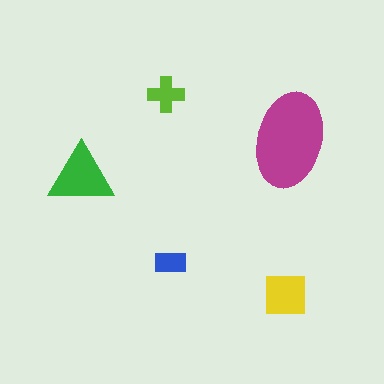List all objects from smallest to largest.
The blue rectangle, the lime cross, the yellow square, the green triangle, the magenta ellipse.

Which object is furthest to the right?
The magenta ellipse is rightmost.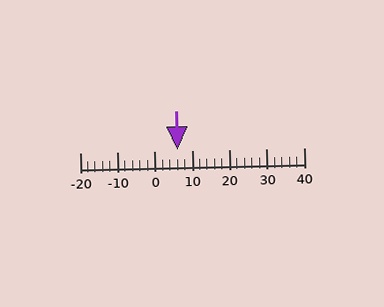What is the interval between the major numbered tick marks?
The major tick marks are spaced 10 units apart.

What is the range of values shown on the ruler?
The ruler shows values from -20 to 40.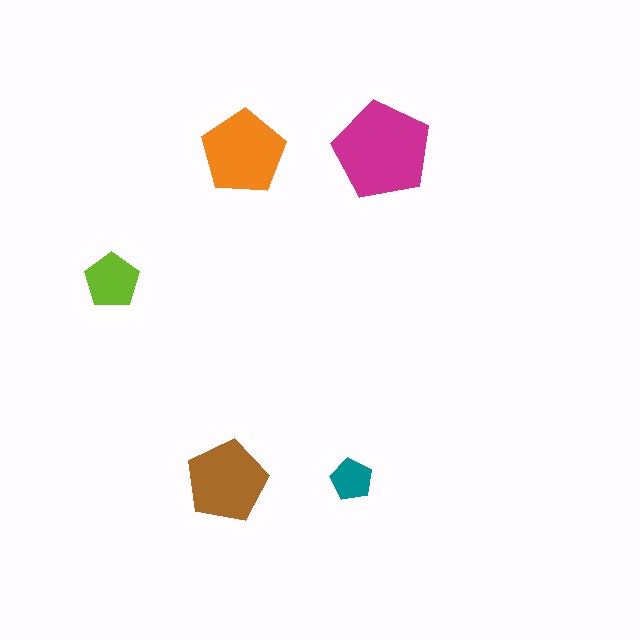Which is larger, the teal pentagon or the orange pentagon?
The orange one.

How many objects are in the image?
There are 5 objects in the image.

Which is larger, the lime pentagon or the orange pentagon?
The orange one.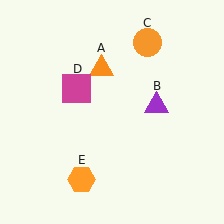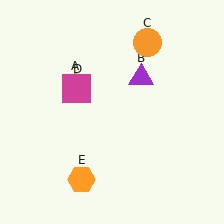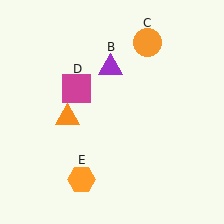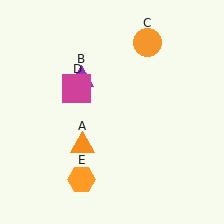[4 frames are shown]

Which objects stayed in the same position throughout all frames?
Orange circle (object C) and magenta square (object D) and orange hexagon (object E) remained stationary.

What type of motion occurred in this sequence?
The orange triangle (object A), purple triangle (object B) rotated counterclockwise around the center of the scene.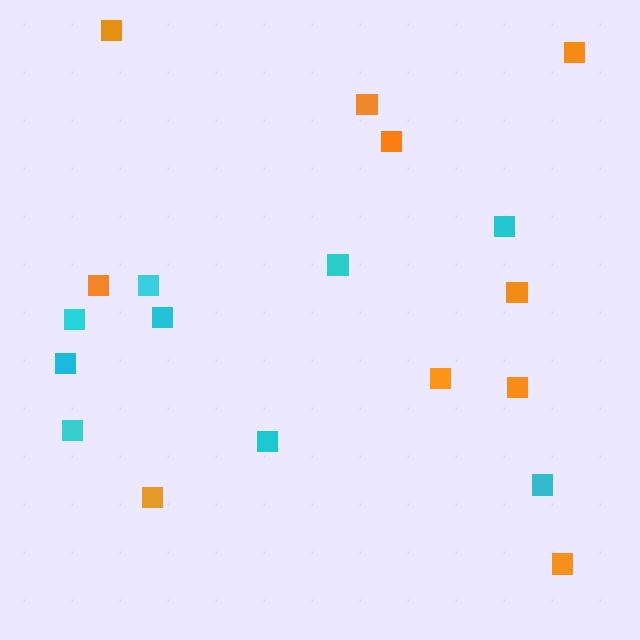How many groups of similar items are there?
There are 2 groups: one group of orange squares (10) and one group of cyan squares (9).